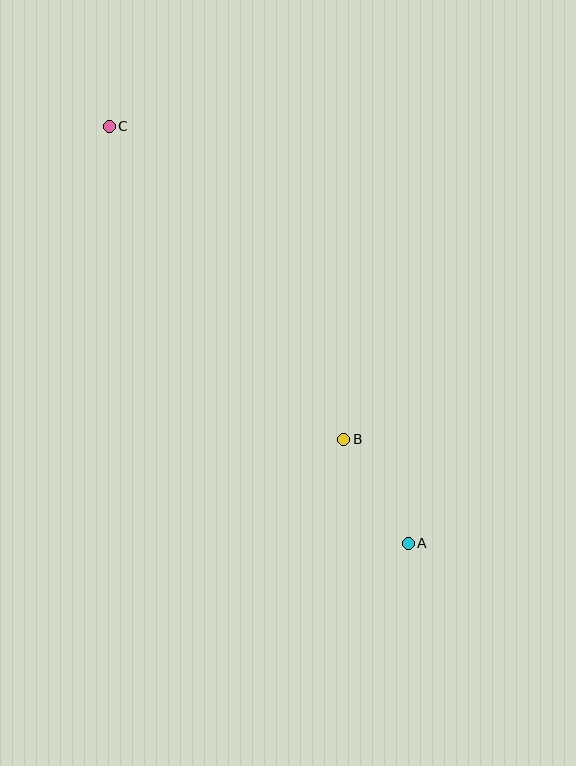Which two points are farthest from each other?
Points A and C are farthest from each other.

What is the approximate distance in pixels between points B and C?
The distance between B and C is approximately 391 pixels.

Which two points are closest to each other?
Points A and B are closest to each other.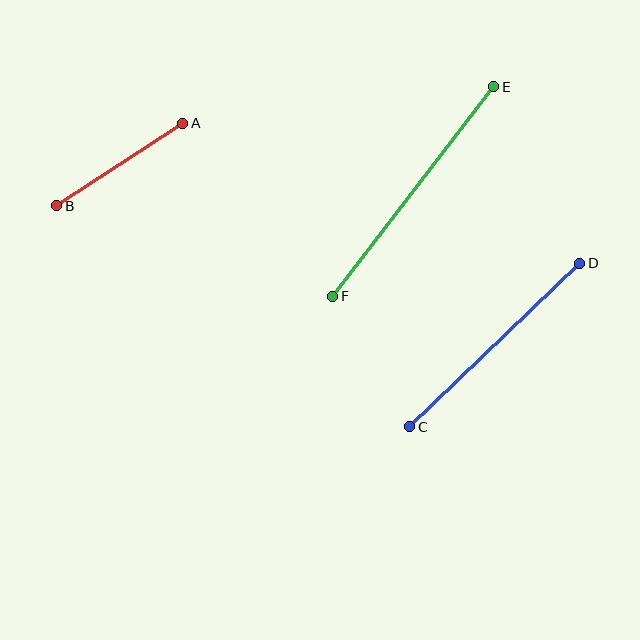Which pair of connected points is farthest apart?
Points E and F are farthest apart.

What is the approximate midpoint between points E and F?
The midpoint is at approximately (413, 192) pixels.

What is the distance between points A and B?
The distance is approximately 151 pixels.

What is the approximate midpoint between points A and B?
The midpoint is at approximately (120, 164) pixels.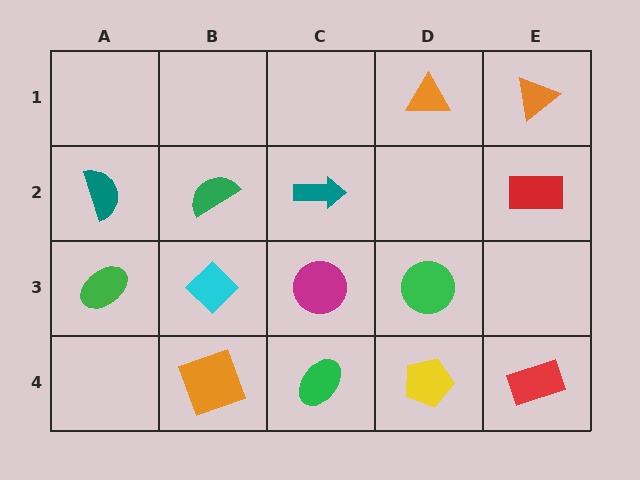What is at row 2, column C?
A teal arrow.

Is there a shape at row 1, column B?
No, that cell is empty.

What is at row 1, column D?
An orange triangle.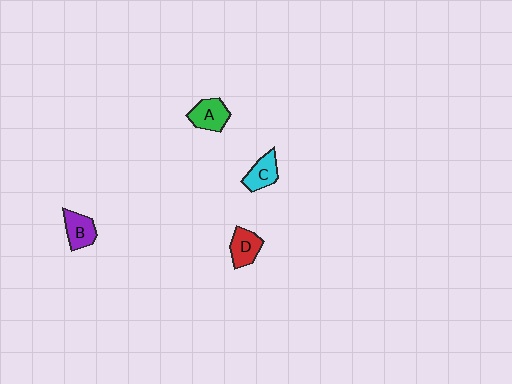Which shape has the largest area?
Shape A (green).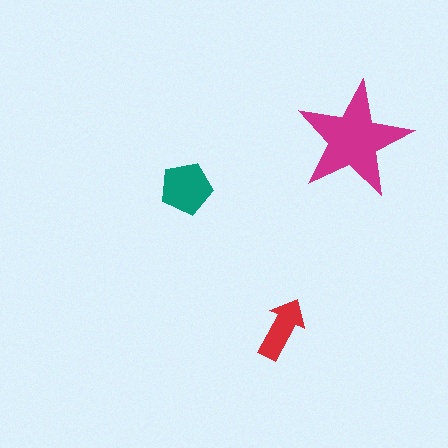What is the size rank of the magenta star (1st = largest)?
1st.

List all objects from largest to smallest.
The magenta star, the teal pentagon, the red arrow.